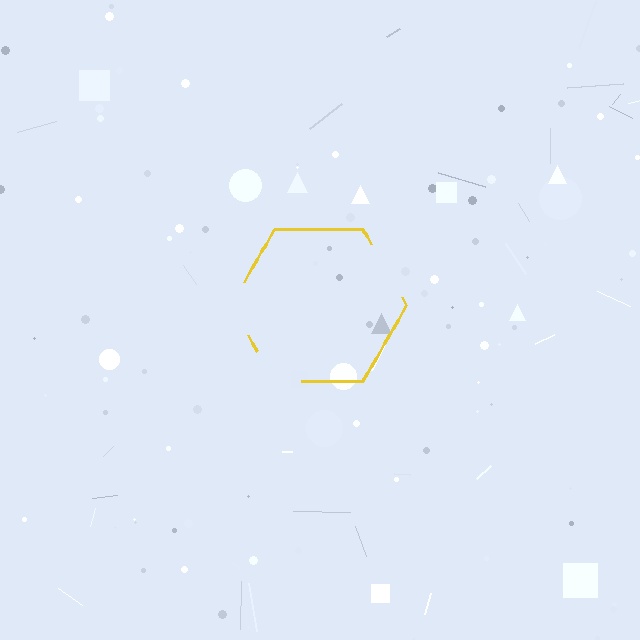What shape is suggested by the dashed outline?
The dashed outline suggests a hexagon.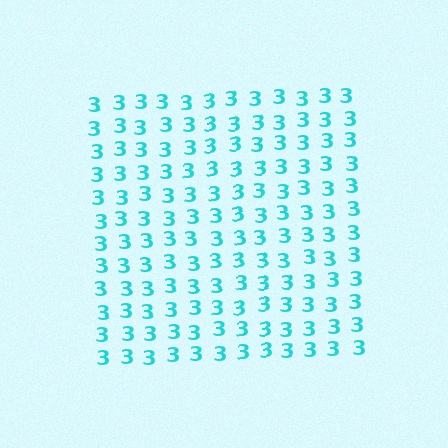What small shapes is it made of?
It is made of small digit 3's.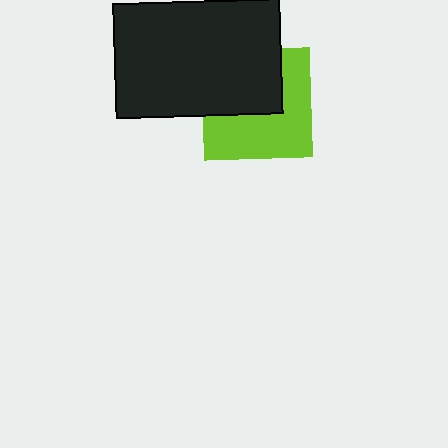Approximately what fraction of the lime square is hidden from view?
Roughly 45% of the lime square is hidden behind the black rectangle.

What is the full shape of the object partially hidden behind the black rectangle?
The partially hidden object is a lime square.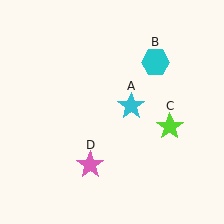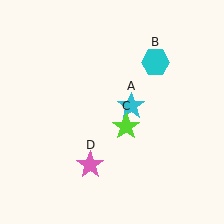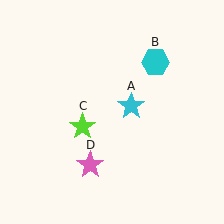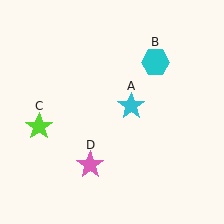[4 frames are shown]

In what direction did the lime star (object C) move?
The lime star (object C) moved left.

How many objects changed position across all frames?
1 object changed position: lime star (object C).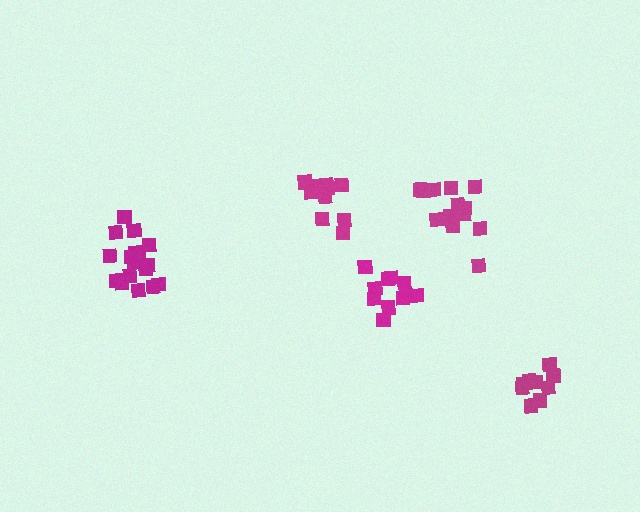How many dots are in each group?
Group 1: 12 dots, Group 2: 14 dots, Group 3: 17 dots, Group 4: 11 dots, Group 5: 11 dots (65 total).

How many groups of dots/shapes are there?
There are 5 groups.